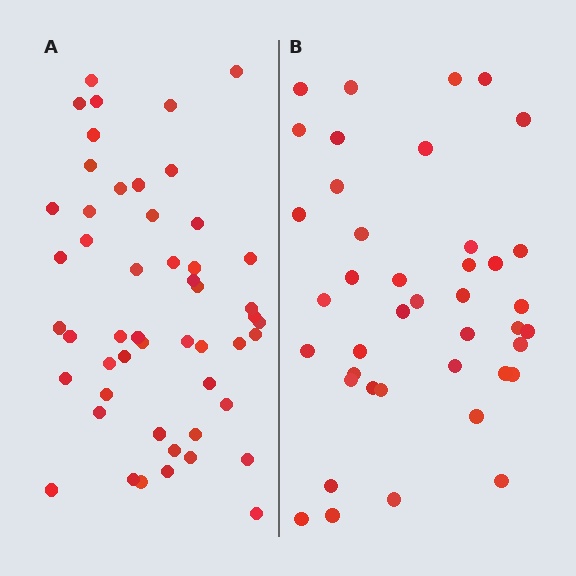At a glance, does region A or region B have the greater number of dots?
Region A (the left region) has more dots.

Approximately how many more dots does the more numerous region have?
Region A has roughly 10 or so more dots than region B.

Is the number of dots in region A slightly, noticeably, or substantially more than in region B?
Region A has only slightly more — the two regions are fairly close. The ratio is roughly 1.2 to 1.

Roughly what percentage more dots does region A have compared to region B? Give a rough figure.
About 25% more.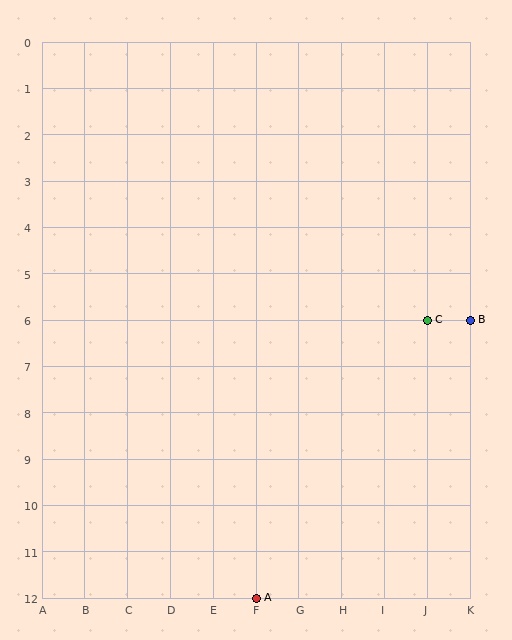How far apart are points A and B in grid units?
Points A and B are 5 columns and 6 rows apart (about 7.8 grid units diagonally).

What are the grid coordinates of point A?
Point A is at grid coordinates (F, 12).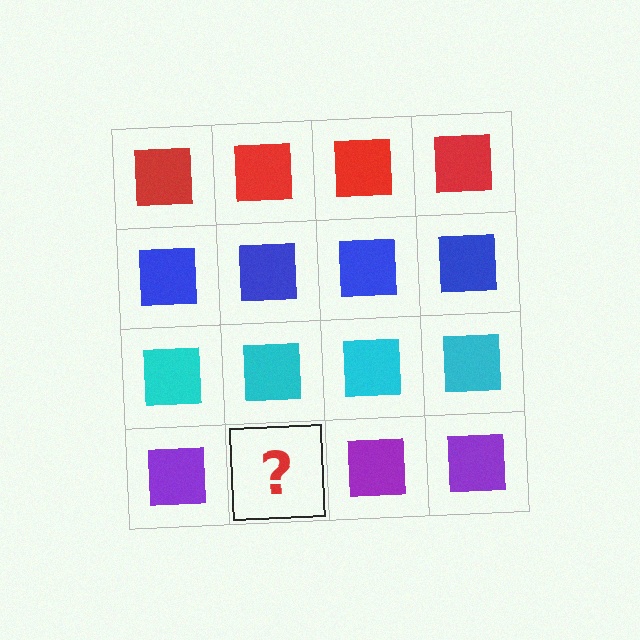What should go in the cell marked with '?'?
The missing cell should contain a purple square.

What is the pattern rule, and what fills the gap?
The rule is that each row has a consistent color. The gap should be filled with a purple square.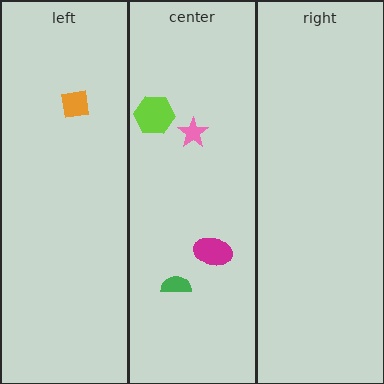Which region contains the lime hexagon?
The center region.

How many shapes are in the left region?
1.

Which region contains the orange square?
The left region.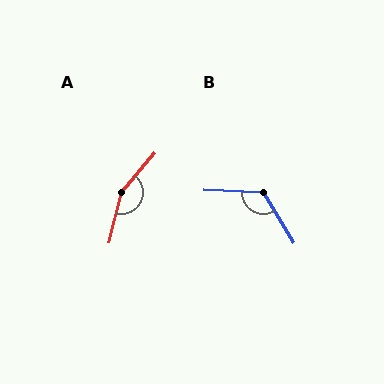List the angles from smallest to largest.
B (123°), A (154°).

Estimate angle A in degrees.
Approximately 154 degrees.